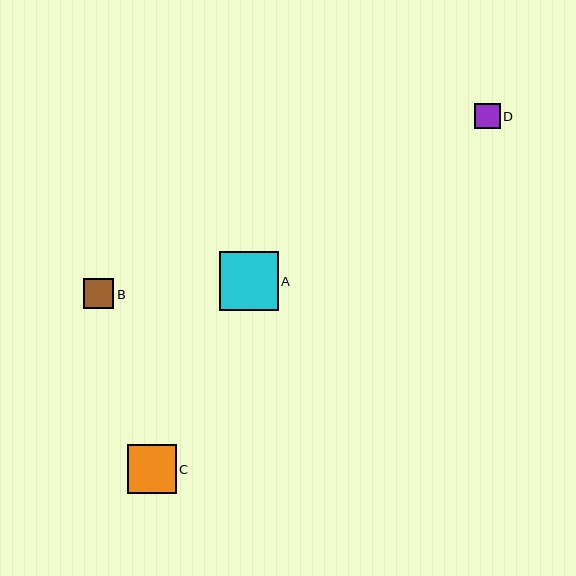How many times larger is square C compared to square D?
Square C is approximately 1.9 times the size of square D.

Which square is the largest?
Square A is the largest with a size of approximately 59 pixels.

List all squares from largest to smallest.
From largest to smallest: A, C, B, D.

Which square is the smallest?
Square D is the smallest with a size of approximately 25 pixels.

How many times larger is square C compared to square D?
Square C is approximately 1.9 times the size of square D.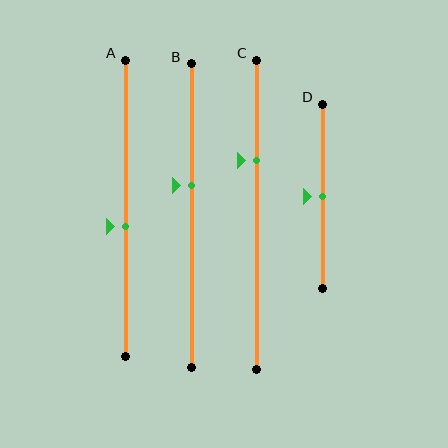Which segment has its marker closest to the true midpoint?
Segment D has its marker closest to the true midpoint.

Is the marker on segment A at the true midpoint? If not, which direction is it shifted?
No, the marker on segment A is shifted downward by about 6% of the segment length.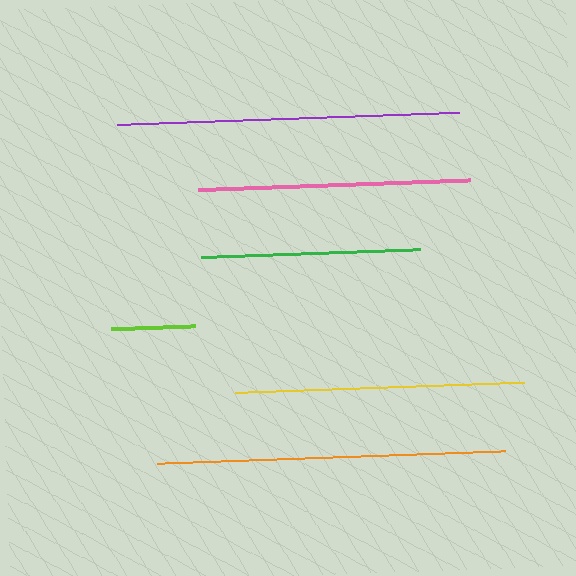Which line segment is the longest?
The orange line is the longest at approximately 348 pixels.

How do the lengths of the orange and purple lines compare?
The orange and purple lines are approximately the same length.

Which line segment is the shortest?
The lime line is the shortest at approximately 85 pixels.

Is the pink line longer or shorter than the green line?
The pink line is longer than the green line.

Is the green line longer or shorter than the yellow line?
The yellow line is longer than the green line.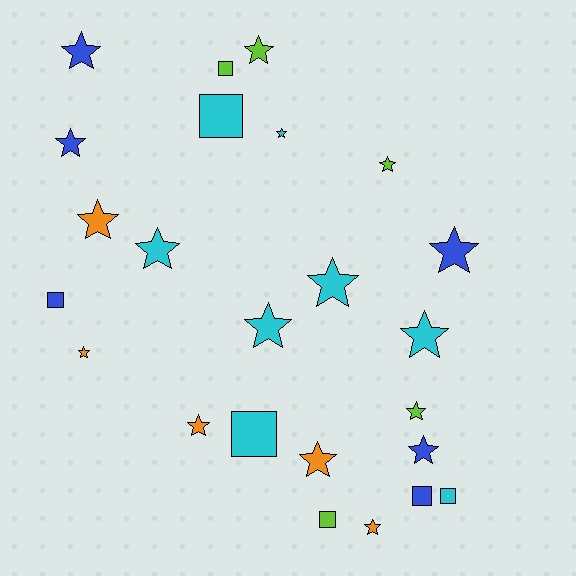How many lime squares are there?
There are 2 lime squares.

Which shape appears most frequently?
Star, with 17 objects.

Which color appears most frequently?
Cyan, with 8 objects.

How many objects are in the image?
There are 24 objects.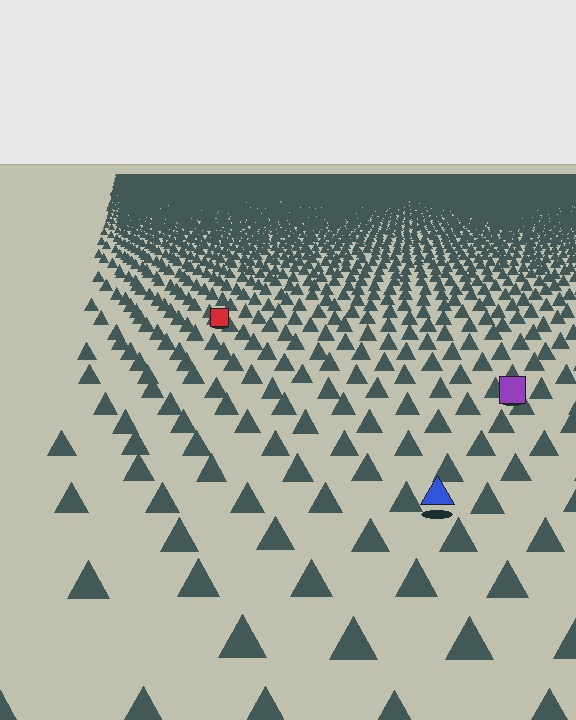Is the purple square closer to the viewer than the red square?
Yes. The purple square is closer — you can tell from the texture gradient: the ground texture is coarser near it.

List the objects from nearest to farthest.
From nearest to farthest: the blue triangle, the purple square, the red square.